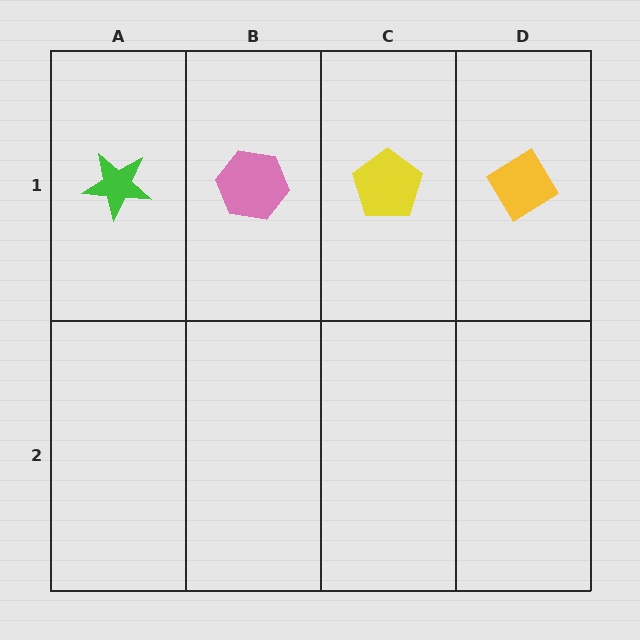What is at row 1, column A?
A green star.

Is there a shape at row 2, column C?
No, that cell is empty.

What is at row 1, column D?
A yellow diamond.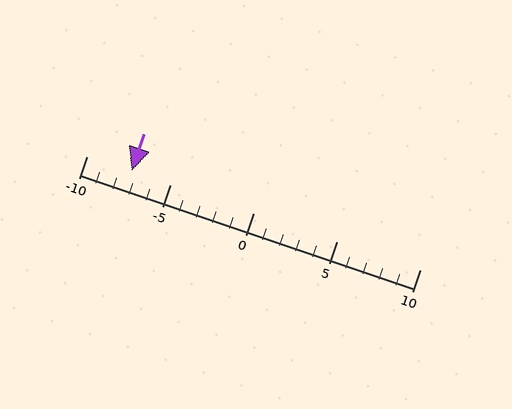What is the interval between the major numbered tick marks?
The major tick marks are spaced 5 units apart.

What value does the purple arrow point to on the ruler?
The purple arrow points to approximately -7.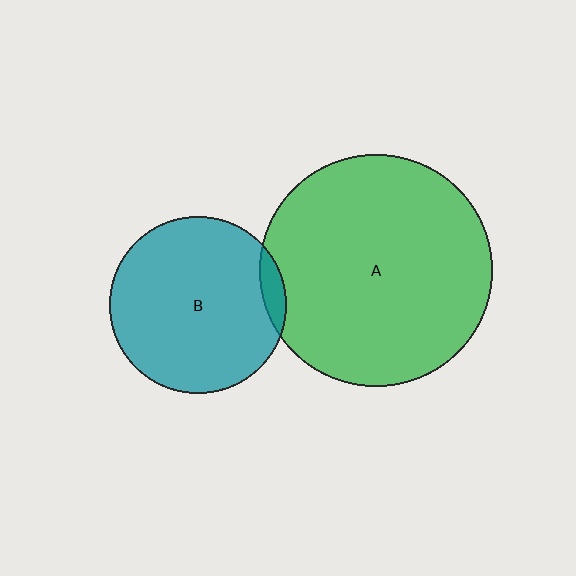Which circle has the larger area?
Circle A (green).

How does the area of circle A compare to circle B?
Approximately 1.7 times.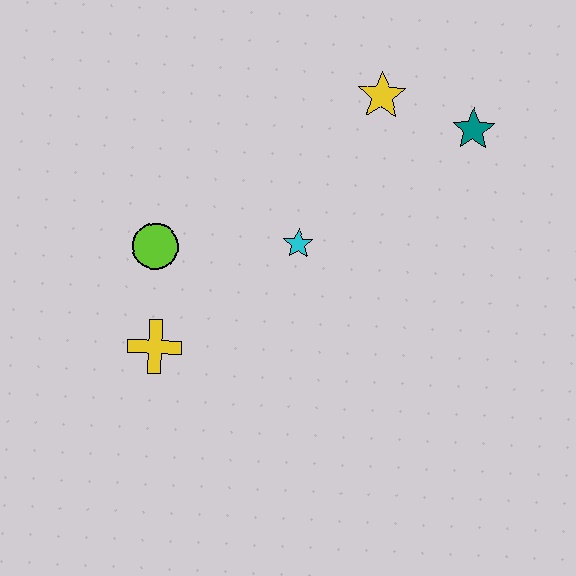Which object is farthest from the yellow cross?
The teal star is farthest from the yellow cross.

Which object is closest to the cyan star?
The lime circle is closest to the cyan star.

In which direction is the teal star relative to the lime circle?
The teal star is to the right of the lime circle.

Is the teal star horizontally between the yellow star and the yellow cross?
No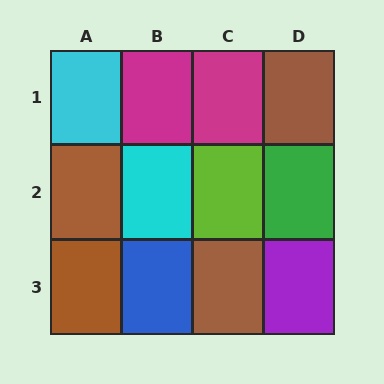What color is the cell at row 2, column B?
Cyan.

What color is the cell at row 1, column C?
Magenta.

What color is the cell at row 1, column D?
Brown.